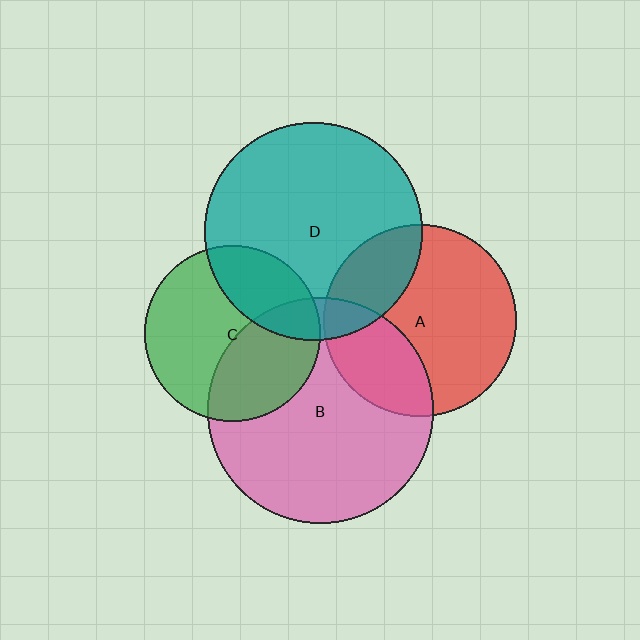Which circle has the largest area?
Circle B (pink).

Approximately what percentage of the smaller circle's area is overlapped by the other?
Approximately 10%.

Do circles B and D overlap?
Yes.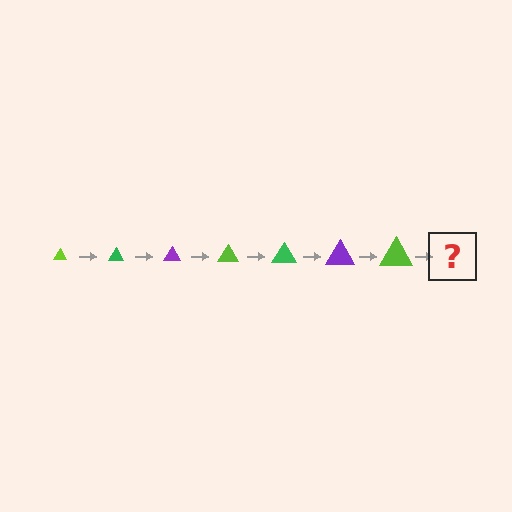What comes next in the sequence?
The next element should be a green triangle, larger than the previous one.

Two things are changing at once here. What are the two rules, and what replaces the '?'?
The two rules are that the triangle grows larger each step and the color cycles through lime, green, and purple. The '?' should be a green triangle, larger than the previous one.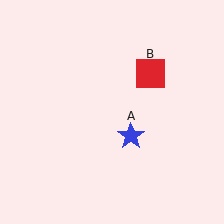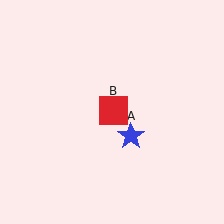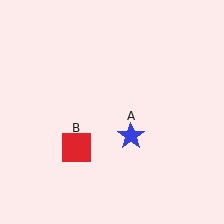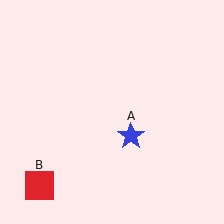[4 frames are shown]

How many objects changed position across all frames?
1 object changed position: red square (object B).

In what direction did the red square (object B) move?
The red square (object B) moved down and to the left.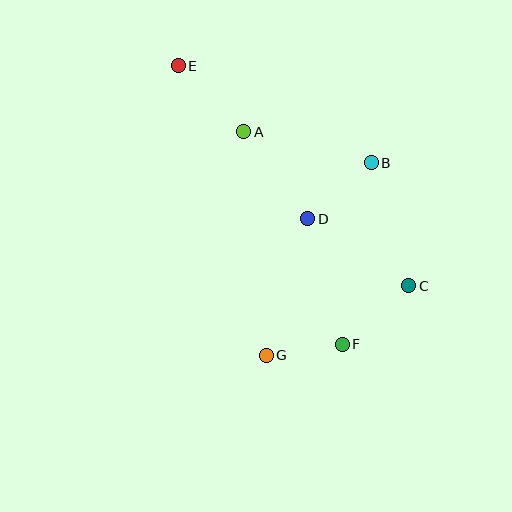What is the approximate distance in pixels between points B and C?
The distance between B and C is approximately 129 pixels.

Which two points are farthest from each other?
Points E and F are farthest from each other.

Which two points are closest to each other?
Points F and G are closest to each other.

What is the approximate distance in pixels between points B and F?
The distance between B and F is approximately 184 pixels.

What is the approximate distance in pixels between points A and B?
The distance between A and B is approximately 131 pixels.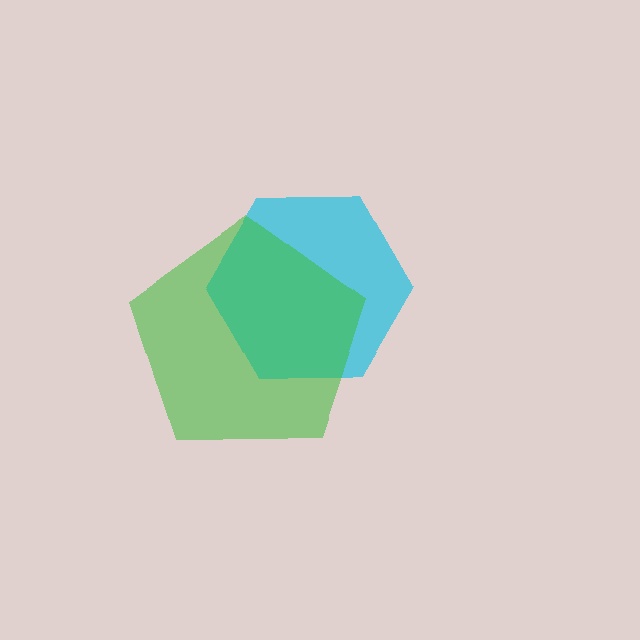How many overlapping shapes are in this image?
There are 2 overlapping shapes in the image.